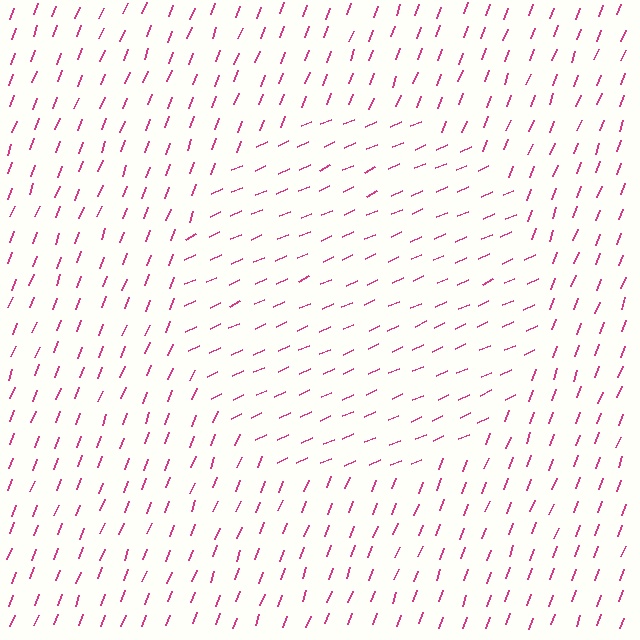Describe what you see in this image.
The image is filled with small magenta line segments. A circle region in the image has lines oriented differently from the surrounding lines, creating a visible texture boundary.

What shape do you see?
I see a circle.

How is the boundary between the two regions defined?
The boundary is defined purely by a change in line orientation (approximately 45 degrees difference). All lines are the same color and thickness.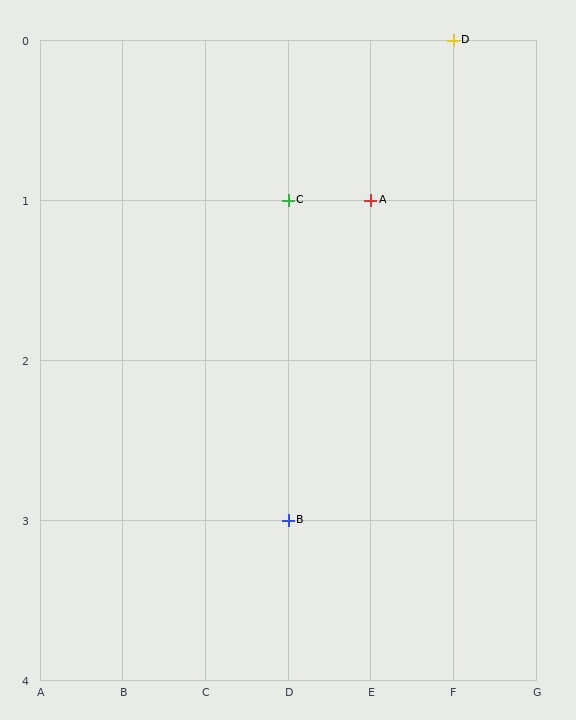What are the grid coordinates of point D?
Point D is at grid coordinates (F, 0).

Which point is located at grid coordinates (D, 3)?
Point B is at (D, 3).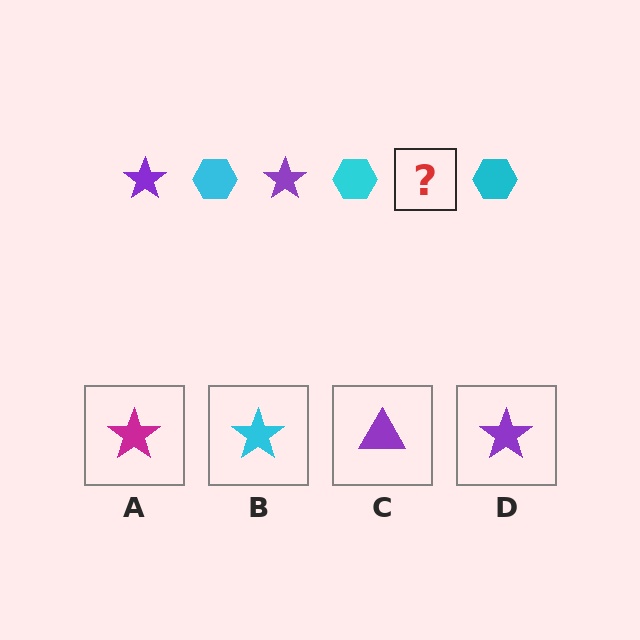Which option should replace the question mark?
Option D.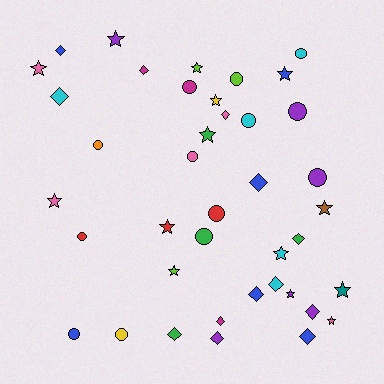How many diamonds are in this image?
There are 13 diamonds.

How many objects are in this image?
There are 40 objects.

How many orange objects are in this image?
There is 1 orange object.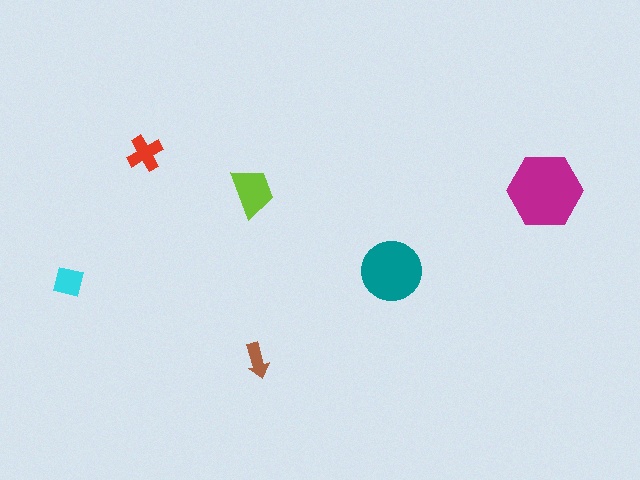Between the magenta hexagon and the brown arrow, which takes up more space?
The magenta hexagon.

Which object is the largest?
The magenta hexagon.